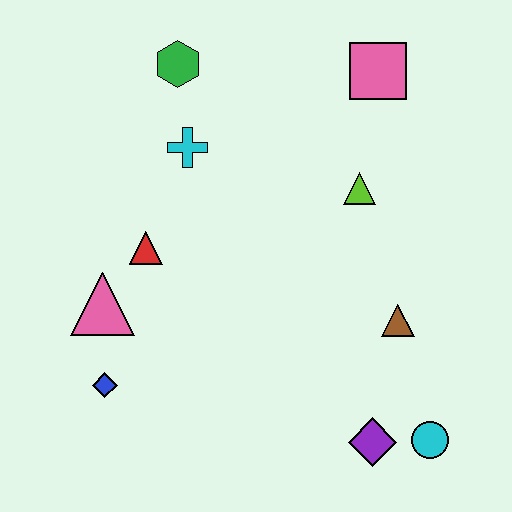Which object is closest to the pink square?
The lime triangle is closest to the pink square.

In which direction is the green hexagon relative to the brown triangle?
The green hexagon is above the brown triangle.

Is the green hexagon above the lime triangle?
Yes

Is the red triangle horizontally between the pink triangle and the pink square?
Yes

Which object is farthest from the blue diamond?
The pink square is farthest from the blue diamond.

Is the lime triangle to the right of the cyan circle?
No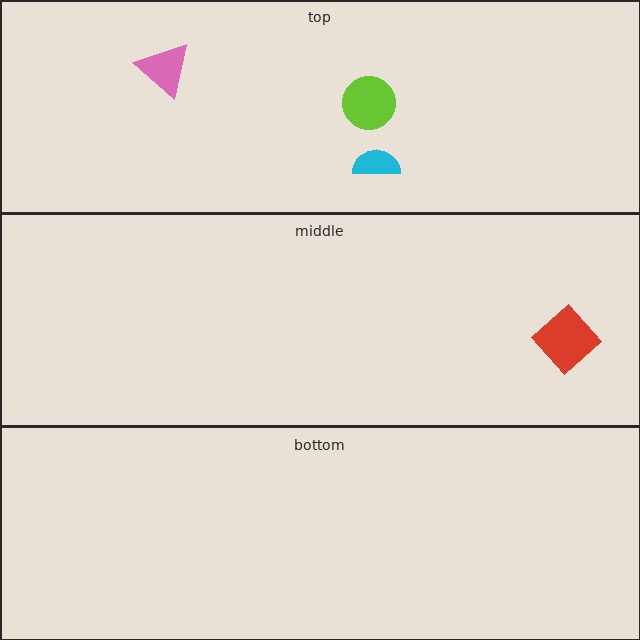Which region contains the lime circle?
The top region.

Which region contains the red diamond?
The middle region.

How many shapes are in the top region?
3.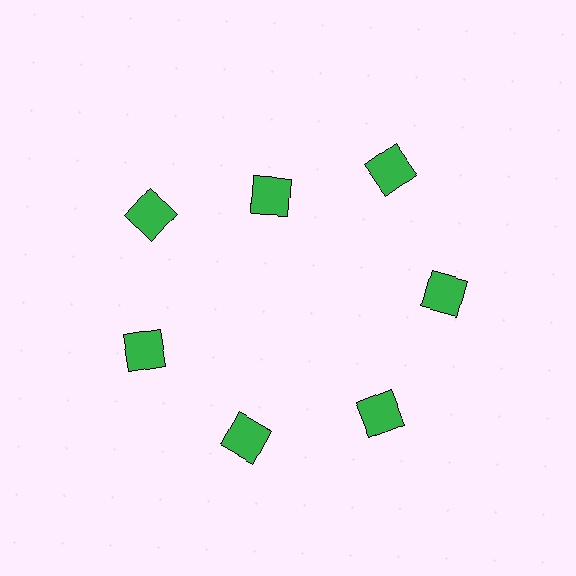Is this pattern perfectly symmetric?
No. The 7 green squares are arranged in a ring, but one element near the 12 o'clock position is pulled inward toward the center, breaking the 7-fold rotational symmetry.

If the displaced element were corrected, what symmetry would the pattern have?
It would have 7-fold rotational symmetry — the pattern would map onto itself every 51 degrees.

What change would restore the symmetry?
The symmetry would be restored by moving it outward, back onto the ring so that all 7 squares sit at equal angles and equal distance from the center.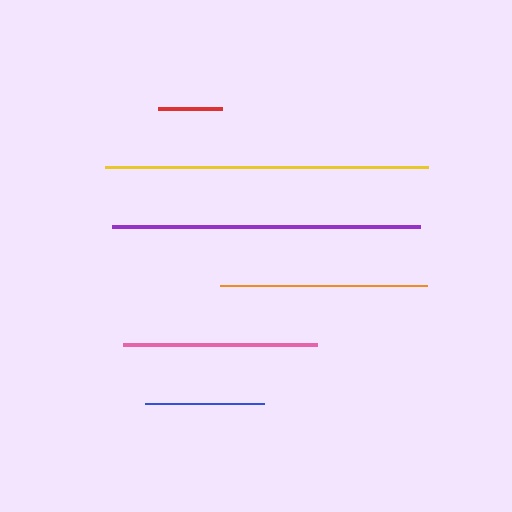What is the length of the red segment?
The red segment is approximately 64 pixels long.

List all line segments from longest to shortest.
From longest to shortest: yellow, purple, orange, pink, blue, red.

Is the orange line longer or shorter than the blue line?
The orange line is longer than the blue line.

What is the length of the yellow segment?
The yellow segment is approximately 322 pixels long.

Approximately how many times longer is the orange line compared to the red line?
The orange line is approximately 3.2 times the length of the red line.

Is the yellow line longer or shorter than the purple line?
The yellow line is longer than the purple line.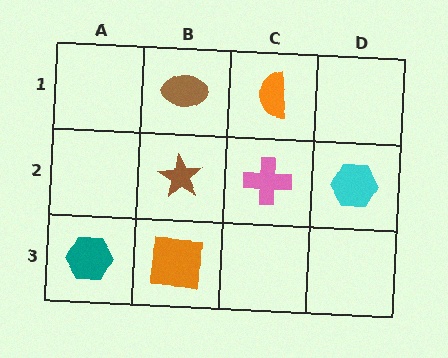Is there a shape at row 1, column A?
No, that cell is empty.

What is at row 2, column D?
A cyan hexagon.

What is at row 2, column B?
A brown star.